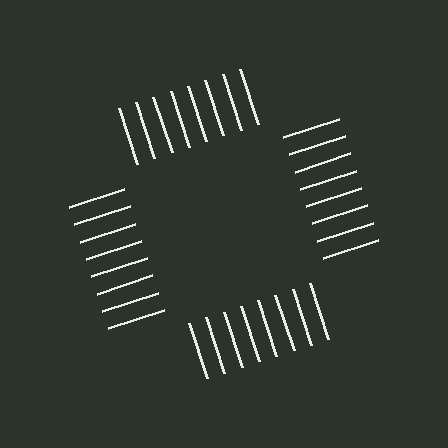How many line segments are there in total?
32 — 8 along each of the 4 edges.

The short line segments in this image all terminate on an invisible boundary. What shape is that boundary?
An illusory square — the line segments terminate on its edges but no continuous stroke is drawn.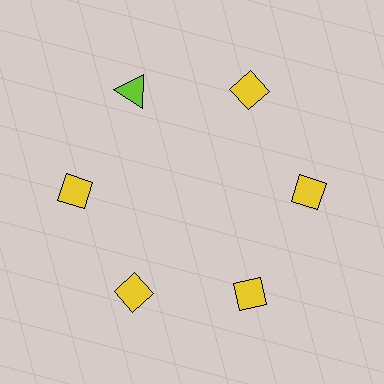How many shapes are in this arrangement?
There are 6 shapes arranged in a ring pattern.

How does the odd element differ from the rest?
It differs in both color (lime instead of yellow) and shape (triangle instead of diamond).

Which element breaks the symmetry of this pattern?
The lime triangle at roughly the 11 o'clock position breaks the symmetry. All other shapes are yellow diamonds.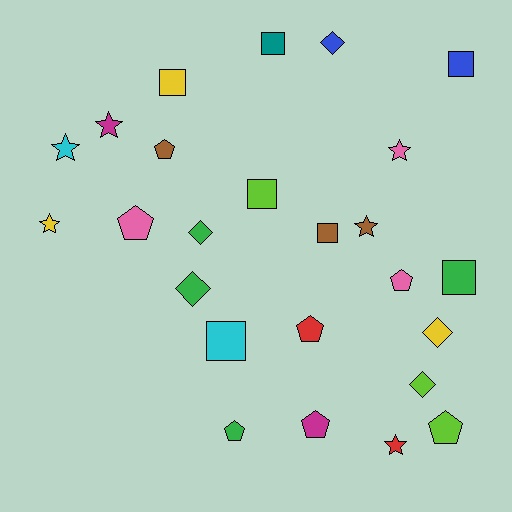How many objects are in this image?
There are 25 objects.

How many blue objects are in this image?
There are 2 blue objects.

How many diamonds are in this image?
There are 5 diamonds.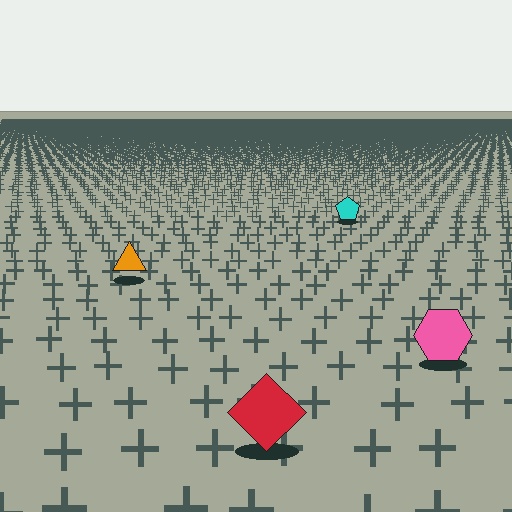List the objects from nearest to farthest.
From nearest to farthest: the red diamond, the pink hexagon, the orange triangle, the cyan pentagon.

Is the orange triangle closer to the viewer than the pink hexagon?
No. The pink hexagon is closer — you can tell from the texture gradient: the ground texture is coarser near it.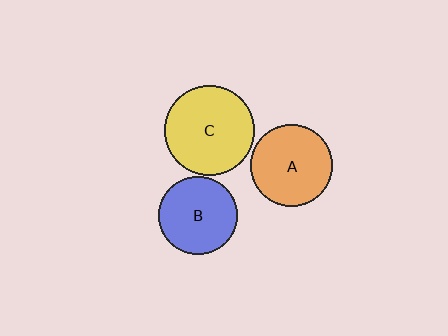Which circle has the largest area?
Circle C (yellow).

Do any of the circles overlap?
No, none of the circles overlap.